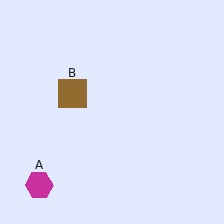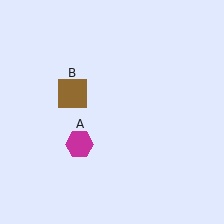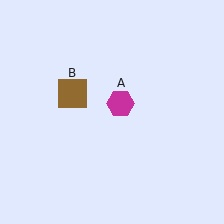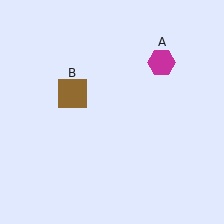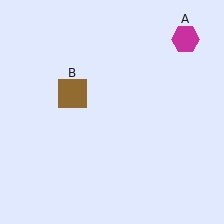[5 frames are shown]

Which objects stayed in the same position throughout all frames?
Brown square (object B) remained stationary.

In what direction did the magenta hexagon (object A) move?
The magenta hexagon (object A) moved up and to the right.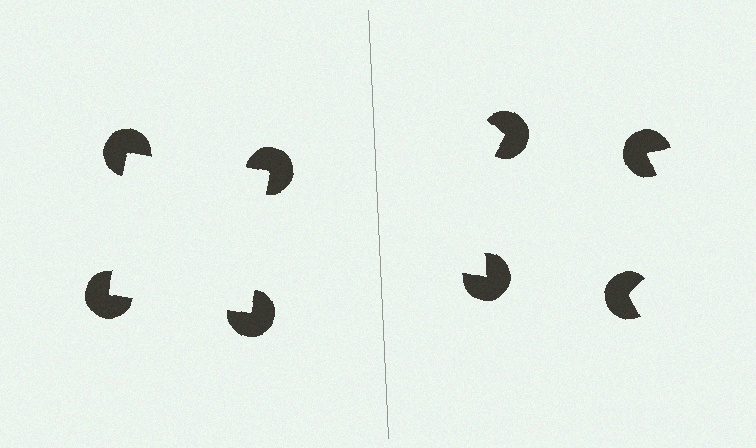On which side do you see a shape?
An illusory square appears on the left side. On the right side the wedge cuts are rotated, so no coherent shape forms.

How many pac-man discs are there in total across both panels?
8 — 4 on each side.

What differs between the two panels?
The pac-man discs are positioned identically on both sides; only the wedge orientations differ. On the left they align to a square; on the right they are misaligned.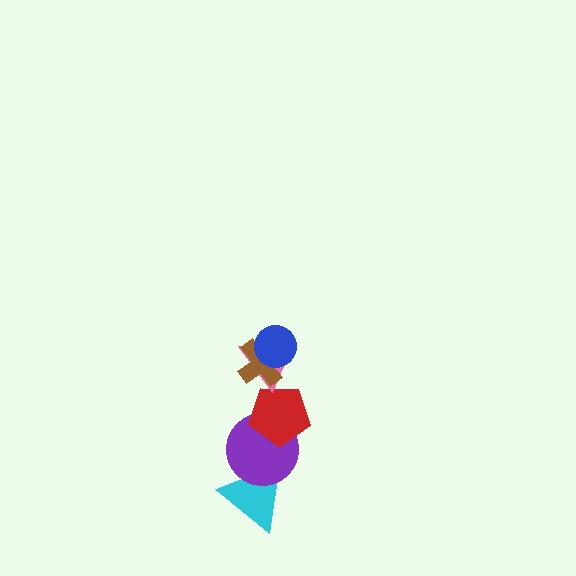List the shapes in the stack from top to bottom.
From top to bottom: the blue circle, the brown cross, the pink triangle, the red pentagon, the purple circle, the cyan triangle.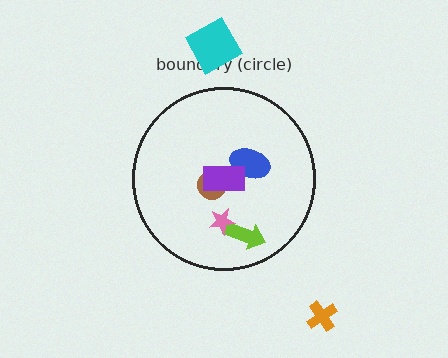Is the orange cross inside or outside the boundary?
Outside.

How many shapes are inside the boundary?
5 inside, 2 outside.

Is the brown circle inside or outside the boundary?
Inside.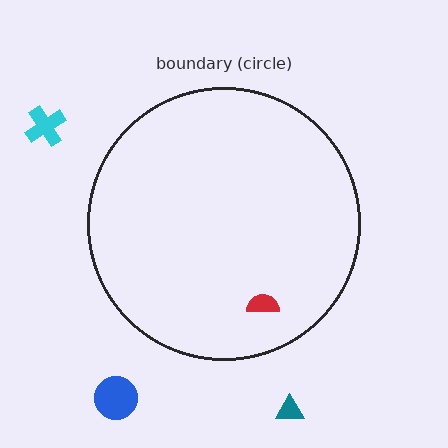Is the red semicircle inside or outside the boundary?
Inside.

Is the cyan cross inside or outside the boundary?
Outside.